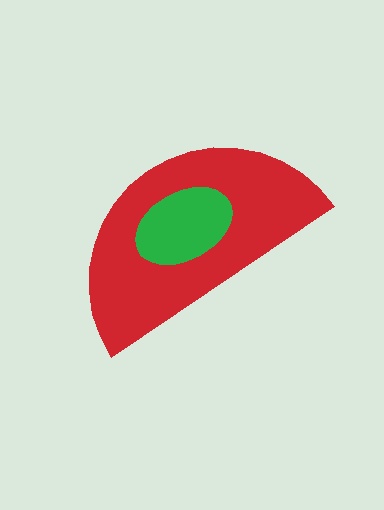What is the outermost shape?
The red semicircle.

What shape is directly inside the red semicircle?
The green ellipse.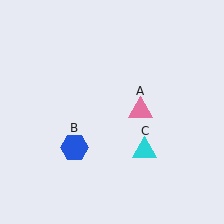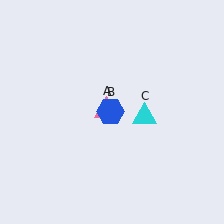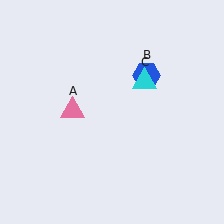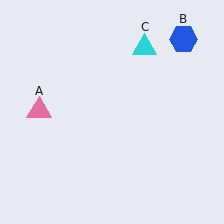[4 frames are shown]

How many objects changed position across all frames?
3 objects changed position: pink triangle (object A), blue hexagon (object B), cyan triangle (object C).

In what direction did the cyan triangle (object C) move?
The cyan triangle (object C) moved up.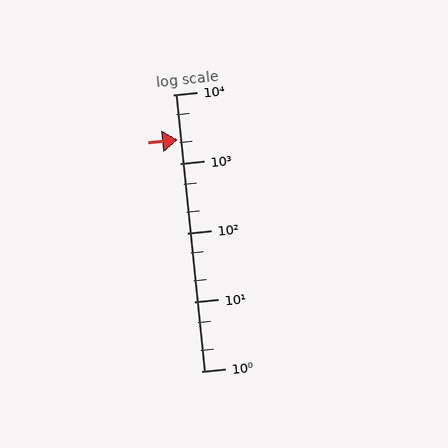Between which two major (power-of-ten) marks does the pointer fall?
The pointer is between 1000 and 10000.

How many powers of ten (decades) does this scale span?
The scale spans 4 decades, from 1 to 10000.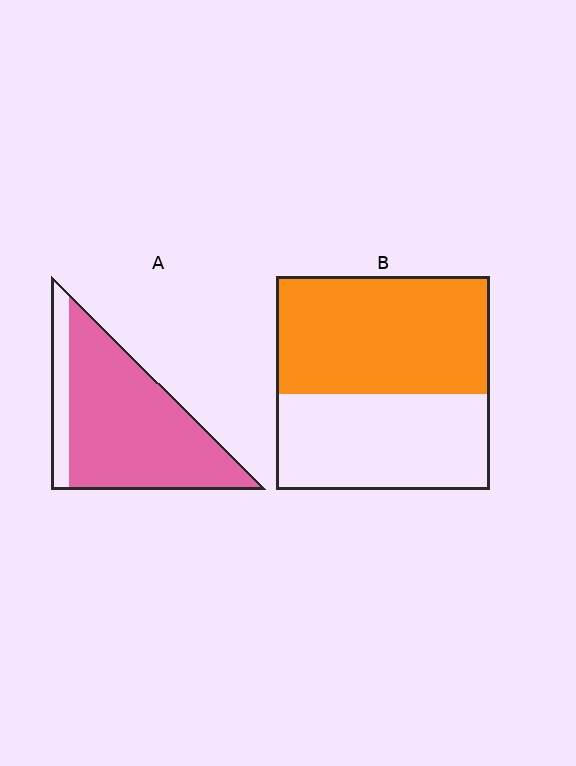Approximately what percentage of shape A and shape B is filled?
A is approximately 85% and B is approximately 55%.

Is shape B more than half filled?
Yes.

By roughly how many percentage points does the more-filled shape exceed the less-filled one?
By roughly 30 percentage points (A over B).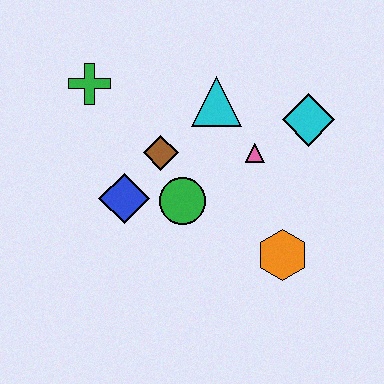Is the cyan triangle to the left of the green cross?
No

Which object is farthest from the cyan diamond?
The green cross is farthest from the cyan diamond.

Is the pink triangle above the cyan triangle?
No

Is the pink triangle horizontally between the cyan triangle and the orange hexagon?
Yes